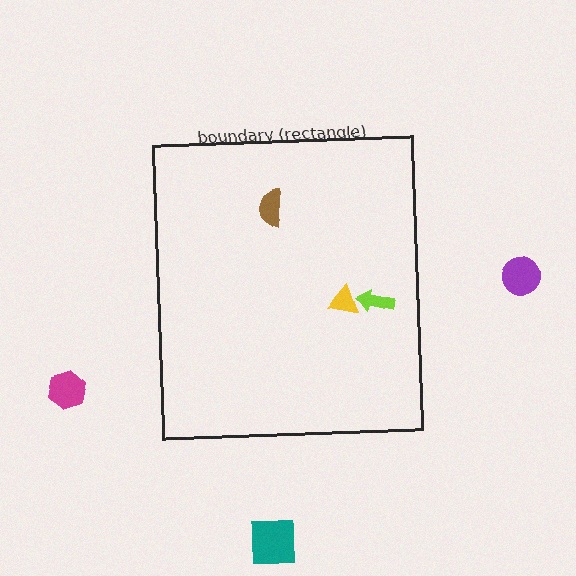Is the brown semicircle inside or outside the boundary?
Inside.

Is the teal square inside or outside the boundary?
Outside.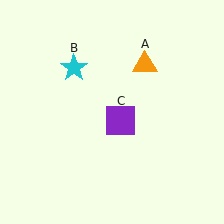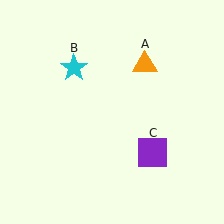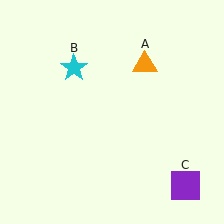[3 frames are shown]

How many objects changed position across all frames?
1 object changed position: purple square (object C).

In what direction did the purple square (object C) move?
The purple square (object C) moved down and to the right.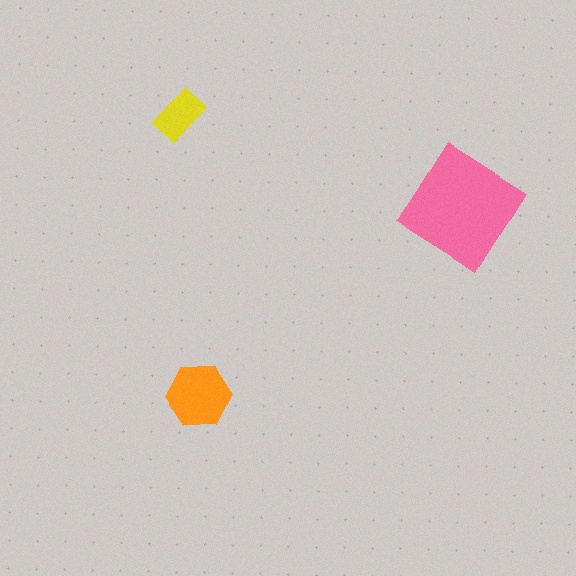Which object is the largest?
The pink diamond.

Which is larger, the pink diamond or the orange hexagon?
The pink diamond.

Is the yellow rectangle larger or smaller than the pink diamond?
Smaller.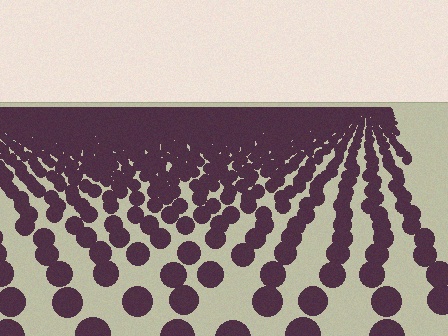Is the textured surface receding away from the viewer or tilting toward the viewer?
The surface is receding away from the viewer. Texture elements get smaller and denser toward the top.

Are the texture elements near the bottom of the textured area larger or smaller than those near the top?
Larger. Near the bottom, elements are closer to the viewer and appear at a bigger on-screen size.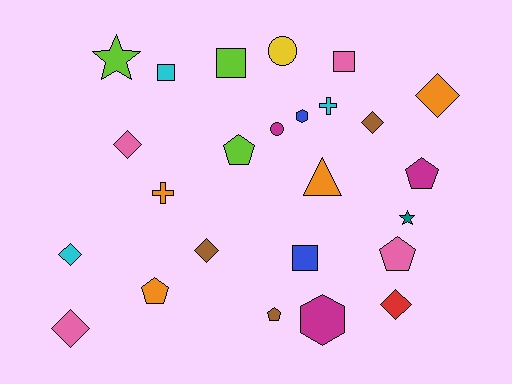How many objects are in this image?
There are 25 objects.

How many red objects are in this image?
There is 1 red object.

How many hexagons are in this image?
There are 2 hexagons.